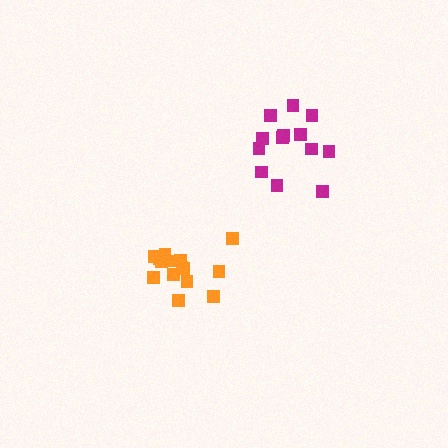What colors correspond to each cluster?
The clusters are colored: orange, magenta.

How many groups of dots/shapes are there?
There are 2 groups.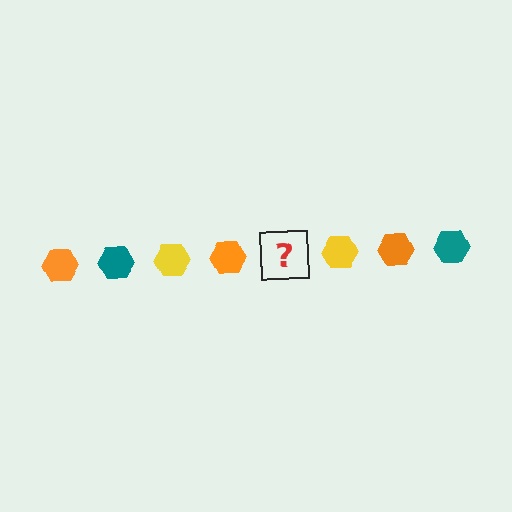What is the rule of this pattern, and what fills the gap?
The rule is that the pattern cycles through orange, teal, yellow hexagons. The gap should be filled with a teal hexagon.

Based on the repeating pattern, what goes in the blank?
The blank should be a teal hexagon.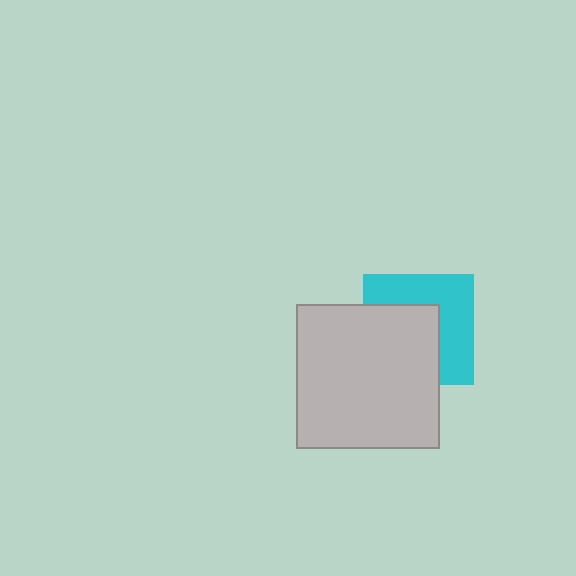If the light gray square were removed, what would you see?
You would see the complete cyan square.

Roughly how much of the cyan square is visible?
About half of it is visible (roughly 49%).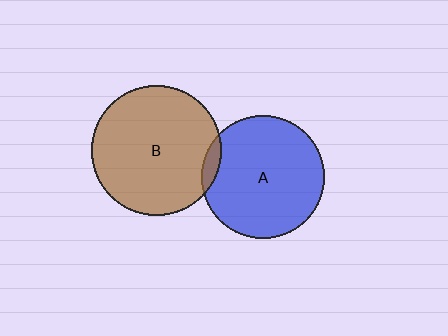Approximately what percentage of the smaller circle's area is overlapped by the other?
Approximately 5%.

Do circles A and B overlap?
Yes.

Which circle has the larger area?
Circle B (brown).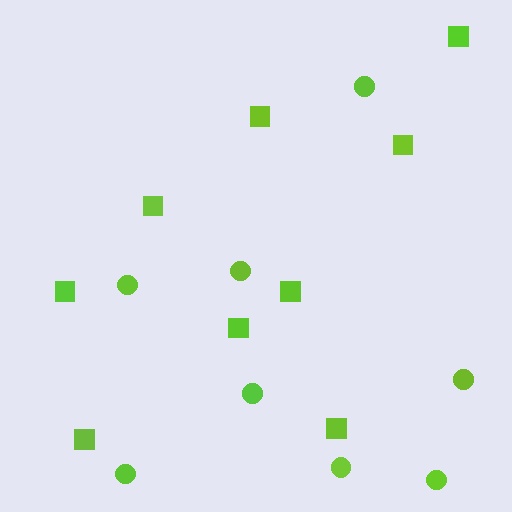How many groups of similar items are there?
There are 2 groups: one group of squares (9) and one group of circles (8).